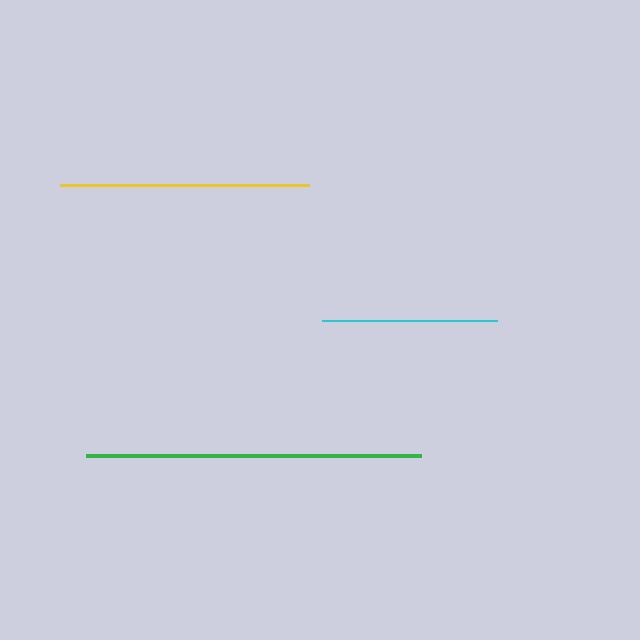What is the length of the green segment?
The green segment is approximately 335 pixels long.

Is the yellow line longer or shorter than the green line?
The green line is longer than the yellow line.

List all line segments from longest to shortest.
From longest to shortest: green, yellow, cyan.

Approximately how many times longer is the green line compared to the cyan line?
The green line is approximately 1.9 times the length of the cyan line.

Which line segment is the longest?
The green line is the longest at approximately 335 pixels.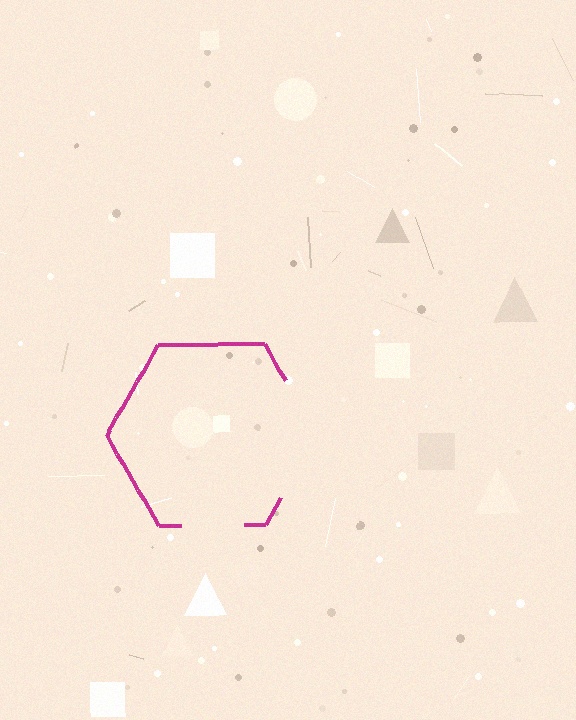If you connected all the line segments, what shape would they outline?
They would outline a hexagon.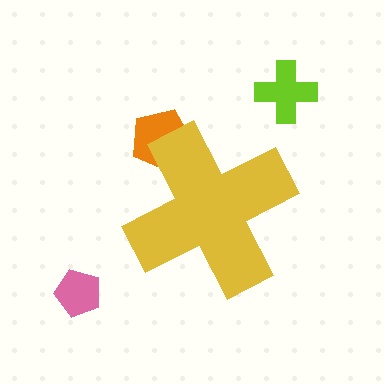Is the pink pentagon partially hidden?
No, the pink pentagon is fully visible.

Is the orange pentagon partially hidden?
Yes, the orange pentagon is partially hidden behind the yellow cross.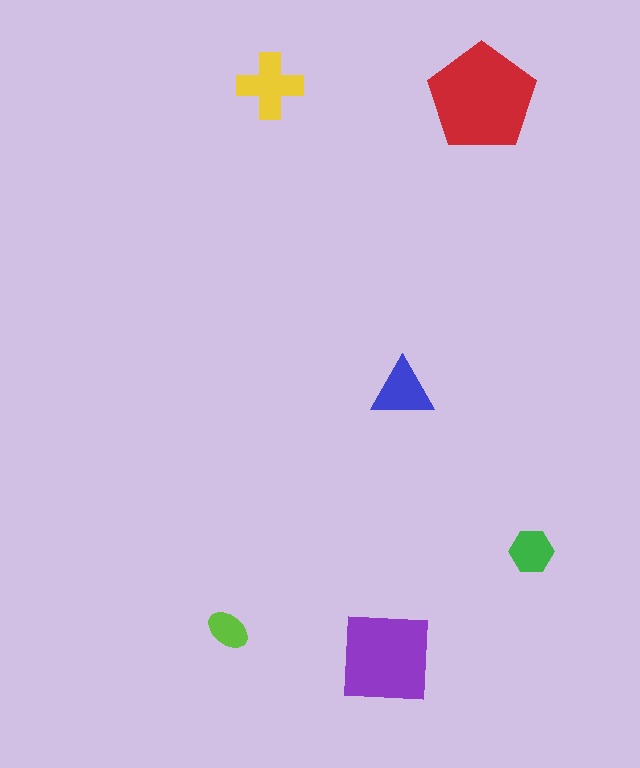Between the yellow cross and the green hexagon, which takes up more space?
The yellow cross.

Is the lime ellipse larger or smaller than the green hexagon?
Smaller.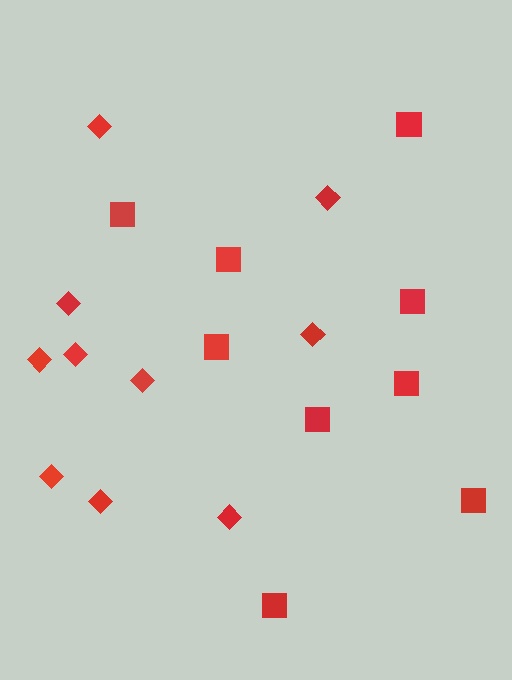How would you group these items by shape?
There are 2 groups: one group of squares (9) and one group of diamonds (10).